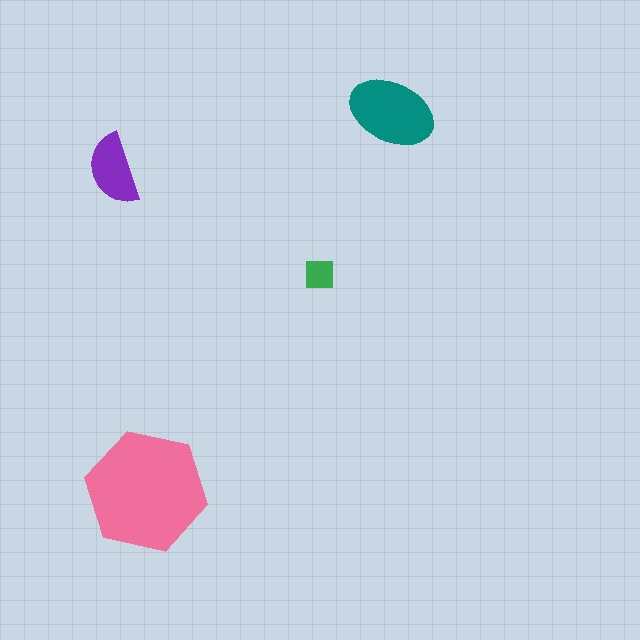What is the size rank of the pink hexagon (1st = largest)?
1st.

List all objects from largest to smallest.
The pink hexagon, the teal ellipse, the purple semicircle, the green square.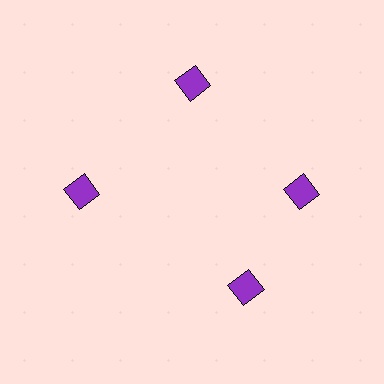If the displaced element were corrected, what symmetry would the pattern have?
It would have 4-fold rotational symmetry — the pattern would map onto itself every 90 degrees.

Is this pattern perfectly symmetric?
No. The 4 purple diamonds are arranged in a ring, but one element near the 6 o'clock position is rotated out of alignment along the ring, breaking the 4-fold rotational symmetry.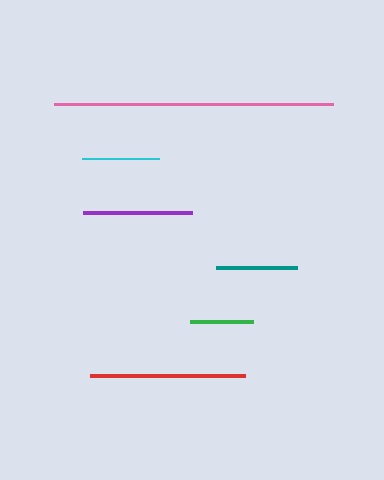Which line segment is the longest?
The pink line is the longest at approximately 279 pixels.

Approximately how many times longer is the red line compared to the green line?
The red line is approximately 2.5 times the length of the green line.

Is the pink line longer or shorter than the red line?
The pink line is longer than the red line.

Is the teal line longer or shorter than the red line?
The red line is longer than the teal line.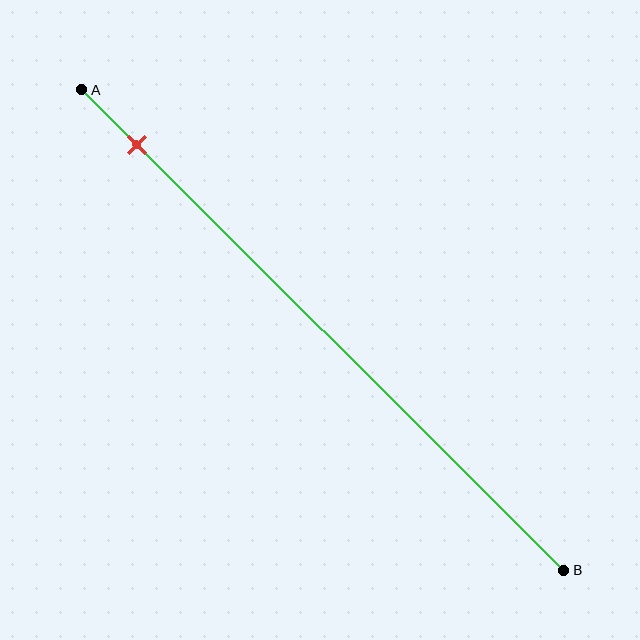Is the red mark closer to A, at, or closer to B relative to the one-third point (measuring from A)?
The red mark is closer to point A than the one-third point of segment AB.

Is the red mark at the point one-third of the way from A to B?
No, the mark is at about 10% from A, not at the 33% one-third point.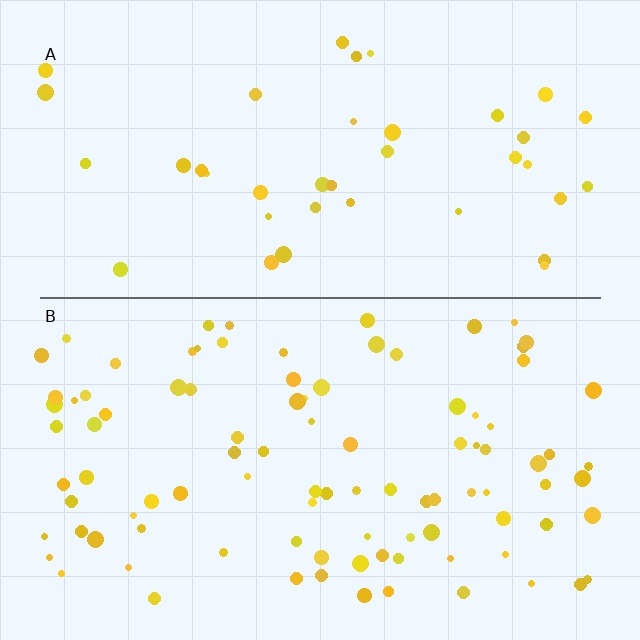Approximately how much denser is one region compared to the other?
Approximately 2.4× — region B over region A.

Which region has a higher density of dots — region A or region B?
B (the bottom).